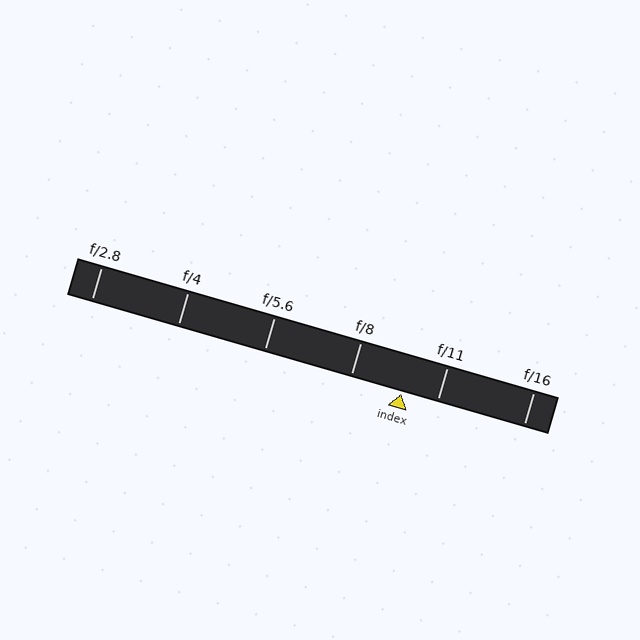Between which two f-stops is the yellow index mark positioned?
The index mark is between f/8 and f/11.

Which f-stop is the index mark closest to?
The index mark is closest to f/11.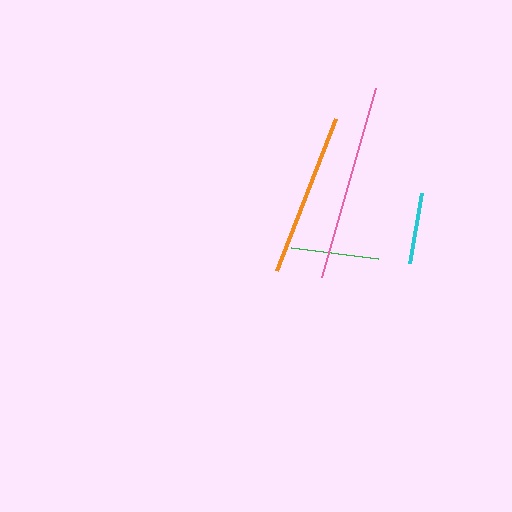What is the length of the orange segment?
The orange segment is approximately 163 pixels long.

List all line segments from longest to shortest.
From longest to shortest: pink, orange, green, cyan.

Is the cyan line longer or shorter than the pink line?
The pink line is longer than the cyan line.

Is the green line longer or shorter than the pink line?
The pink line is longer than the green line.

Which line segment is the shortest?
The cyan line is the shortest at approximately 71 pixels.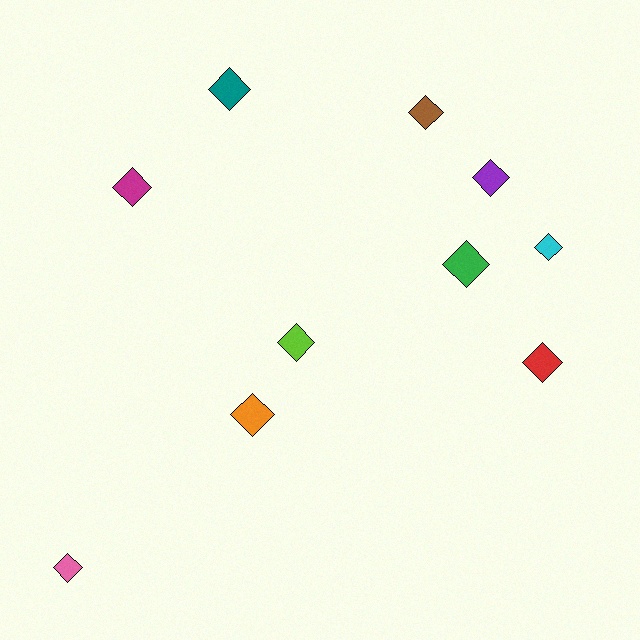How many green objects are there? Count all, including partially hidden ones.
There is 1 green object.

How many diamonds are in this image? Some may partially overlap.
There are 10 diamonds.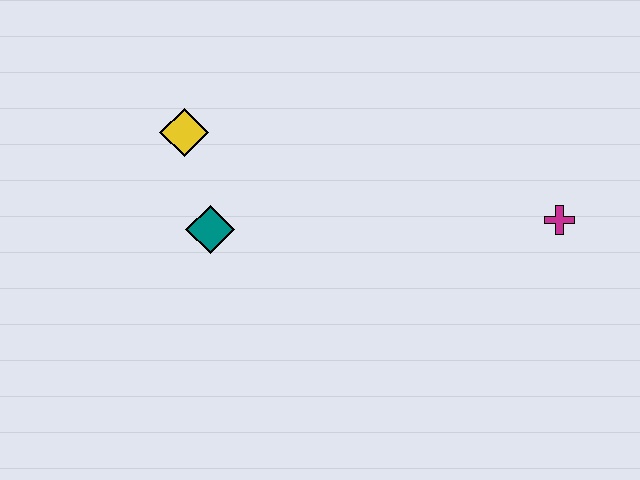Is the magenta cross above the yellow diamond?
No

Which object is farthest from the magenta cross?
The yellow diamond is farthest from the magenta cross.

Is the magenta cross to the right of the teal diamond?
Yes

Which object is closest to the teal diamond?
The yellow diamond is closest to the teal diamond.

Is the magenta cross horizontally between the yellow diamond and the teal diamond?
No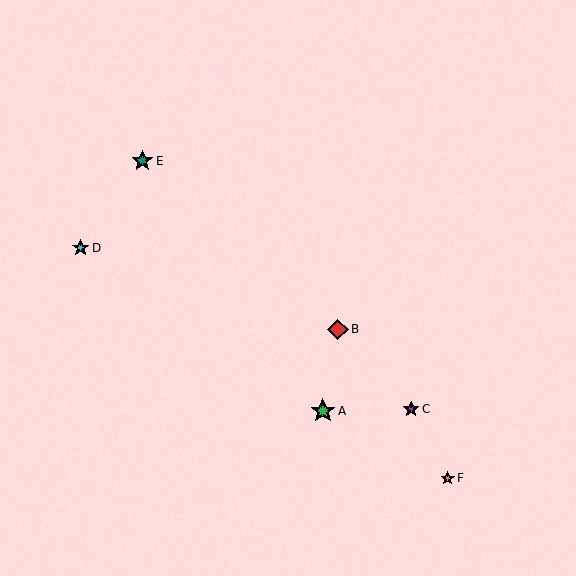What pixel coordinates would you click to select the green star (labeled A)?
Click at (323, 411) to select the green star A.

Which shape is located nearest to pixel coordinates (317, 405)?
The green star (labeled A) at (323, 411) is nearest to that location.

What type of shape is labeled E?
Shape E is a teal star.